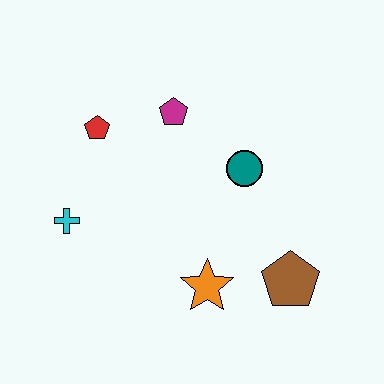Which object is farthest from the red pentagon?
The brown pentagon is farthest from the red pentagon.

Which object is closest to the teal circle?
The magenta pentagon is closest to the teal circle.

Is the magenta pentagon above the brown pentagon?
Yes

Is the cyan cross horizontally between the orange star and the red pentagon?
No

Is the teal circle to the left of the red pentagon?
No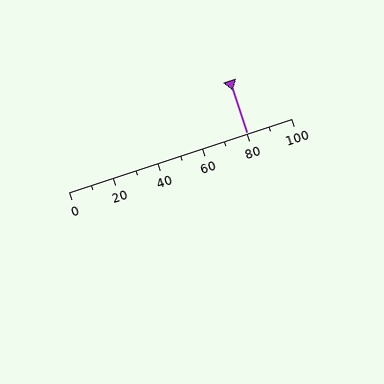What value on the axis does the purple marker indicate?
The marker indicates approximately 80.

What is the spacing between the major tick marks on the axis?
The major ticks are spaced 20 apart.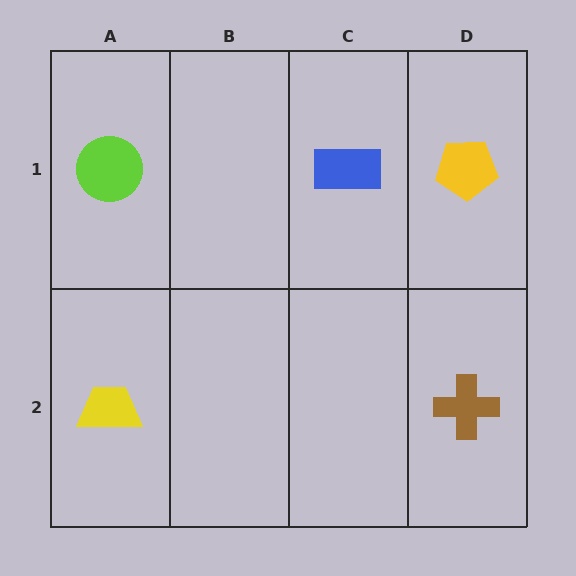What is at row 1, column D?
A yellow pentagon.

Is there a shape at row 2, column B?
No, that cell is empty.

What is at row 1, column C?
A blue rectangle.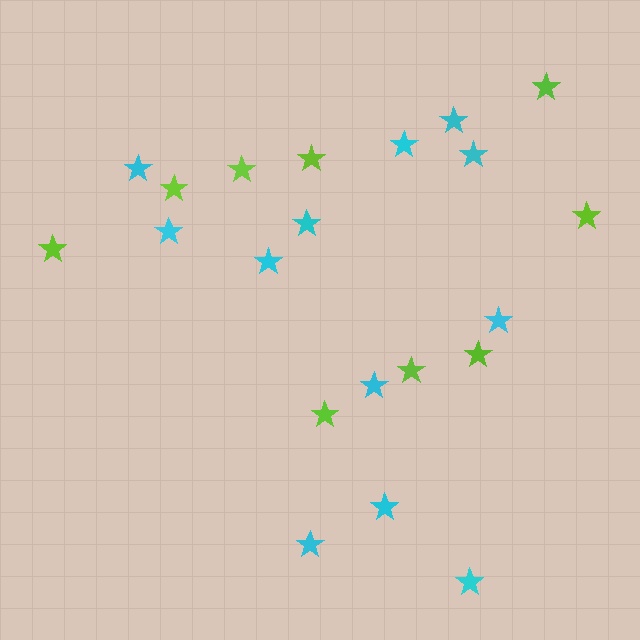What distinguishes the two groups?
There are 2 groups: one group of cyan stars (12) and one group of lime stars (9).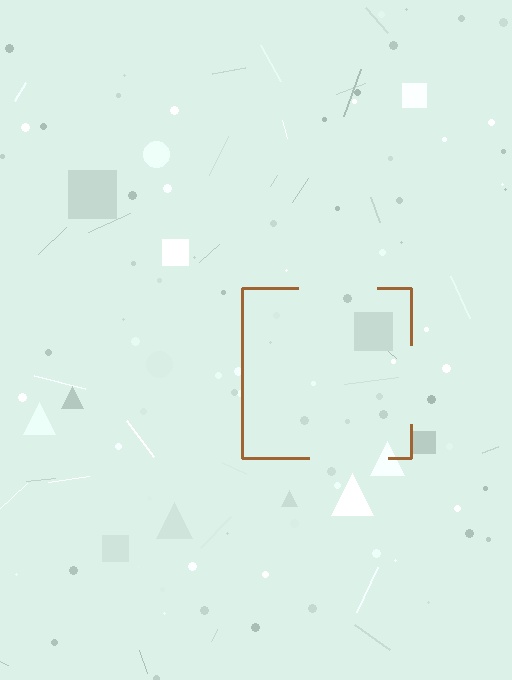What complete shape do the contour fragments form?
The contour fragments form a square.